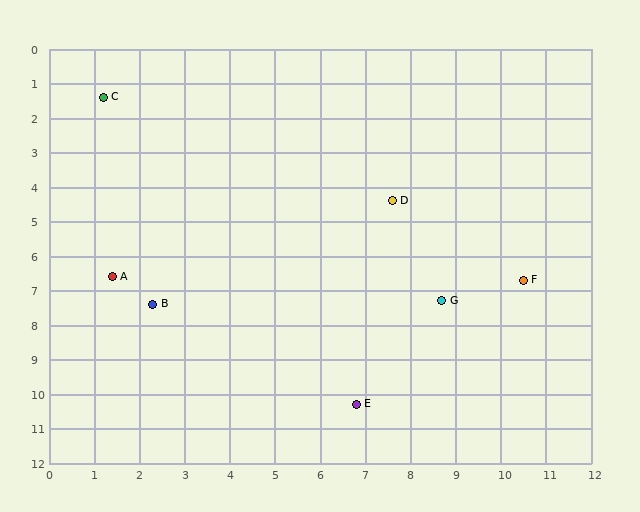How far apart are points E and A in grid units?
Points E and A are about 6.5 grid units apart.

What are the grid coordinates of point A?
Point A is at approximately (1.4, 6.6).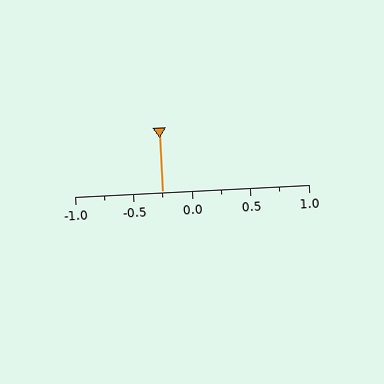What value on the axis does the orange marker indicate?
The marker indicates approximately -0.25.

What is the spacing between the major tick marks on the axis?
The major ticks are spaced 0.5 apart.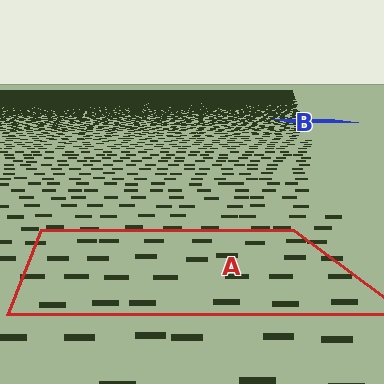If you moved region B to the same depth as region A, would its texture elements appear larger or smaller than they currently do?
They would appear larger. At a closer depth, the same texture elements are projected at a bigger on-screen size.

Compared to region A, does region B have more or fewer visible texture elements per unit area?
Region B has more texture elements per unit area — they are packed more densely because it is farther away.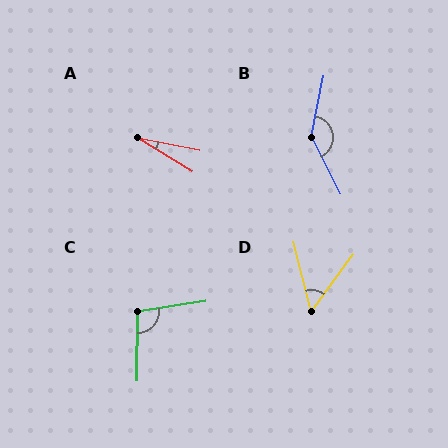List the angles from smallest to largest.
A (20°), D (51°), C (99°), B (141°).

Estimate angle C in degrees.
Approximately 99 degrees.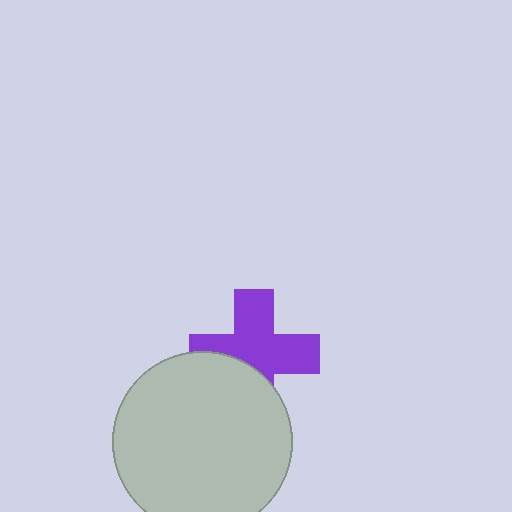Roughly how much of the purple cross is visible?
Most of it is visible (roughly 66%).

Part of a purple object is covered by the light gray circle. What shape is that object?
It is a cross.